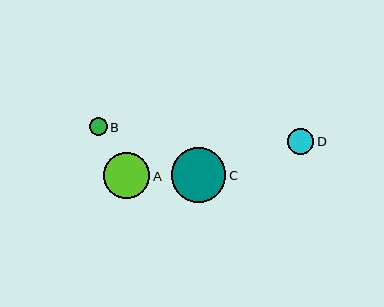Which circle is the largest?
Circle C is the largest with a size of approximately 54 pixels.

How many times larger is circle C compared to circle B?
Circle C is approximately 3.0 times the size of circle B.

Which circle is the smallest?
Circle B is the smallest with a size of approximately 18 pixels.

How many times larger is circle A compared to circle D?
Circle A is approximately 1.8 times the size of circle D.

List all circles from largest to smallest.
From largest to smallest: C, A, D, B.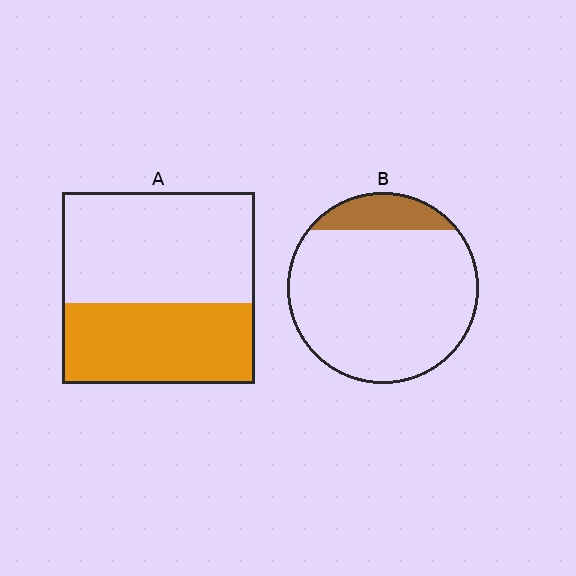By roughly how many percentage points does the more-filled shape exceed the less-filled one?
By roughly 30 percentage points (A over B).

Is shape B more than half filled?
No.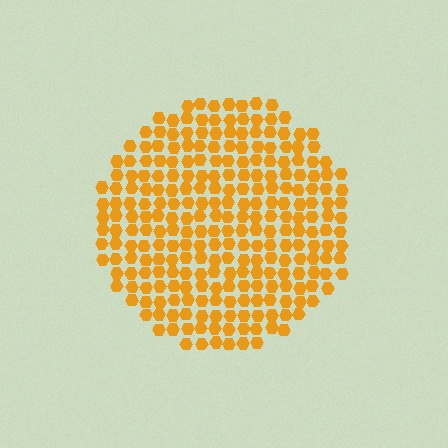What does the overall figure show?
The overall figure shows a circle.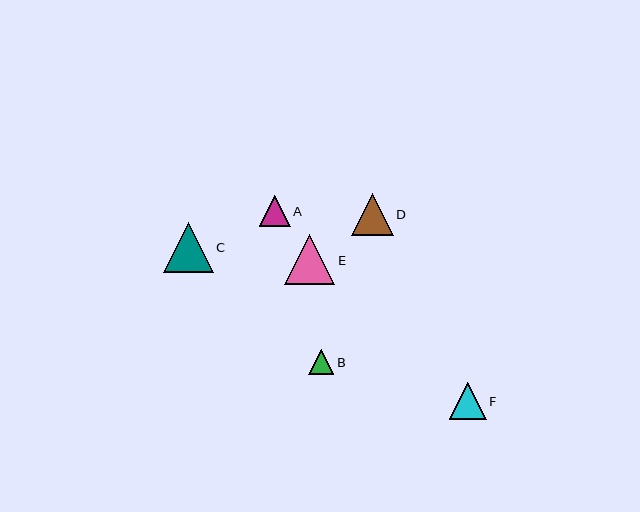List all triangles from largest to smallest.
From largest to smallest: E, C, D, F, A, B.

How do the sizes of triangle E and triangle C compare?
Triangle E and triangle C are approximately the same size.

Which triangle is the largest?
Triangle E is the largest with a size of approximately 50 pixels.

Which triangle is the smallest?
Triangle B is the smallest with a size of approximately 25 pixels.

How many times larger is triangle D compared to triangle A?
Triangle D is approximately 1.4 times the size of triangle A.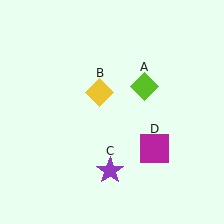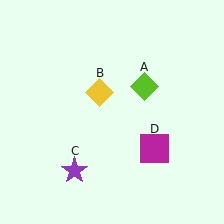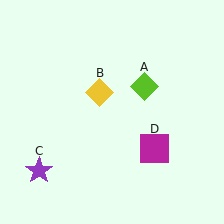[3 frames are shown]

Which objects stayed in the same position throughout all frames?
Lime diamond (object A) and yellow diamond (object B) and magenta square (object D) remained stationary.